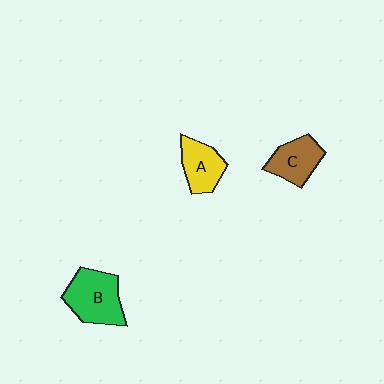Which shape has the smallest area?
Shape A (yellow).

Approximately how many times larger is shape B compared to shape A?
Approximately 1.4 times.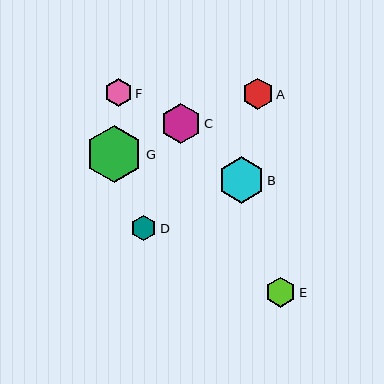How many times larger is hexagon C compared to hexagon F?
Hexagon C is approximately 1.4 times the size of hexagon F.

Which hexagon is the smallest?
Hexagon D is the smallest with a size of approximately 26 pixels.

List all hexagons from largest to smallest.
From largest to smallest: G, B, C, A, E, F, D.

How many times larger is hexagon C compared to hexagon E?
Hexagon C is approximately 1.3 times the size of hexagon E.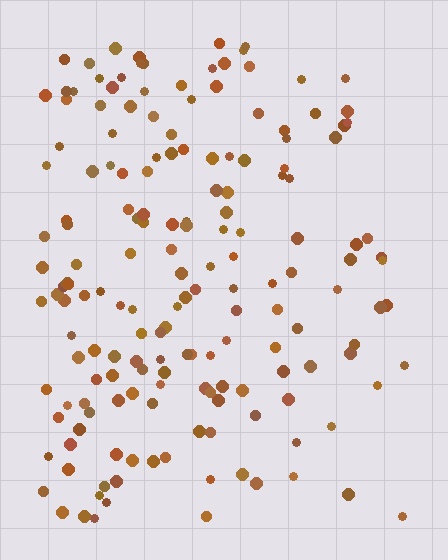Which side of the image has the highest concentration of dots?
The left.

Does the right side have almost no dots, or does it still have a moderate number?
Still a moderate number, just noticeably fewer than the left.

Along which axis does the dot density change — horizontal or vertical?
Horizontal.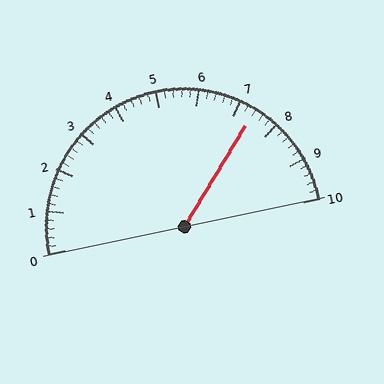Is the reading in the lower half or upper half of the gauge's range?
The reading is in the upper half of the range (0 to 10).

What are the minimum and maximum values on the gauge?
The gauge ranges from 0 to 10.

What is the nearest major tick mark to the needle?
The nearest major tick mark is 7.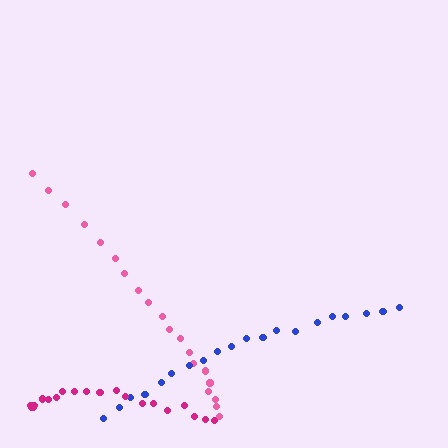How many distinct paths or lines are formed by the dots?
There are 3 distinct paths.